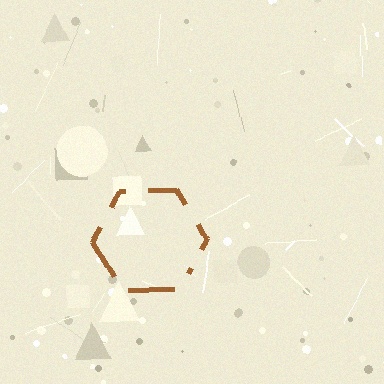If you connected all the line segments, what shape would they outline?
They would outline a hexagon.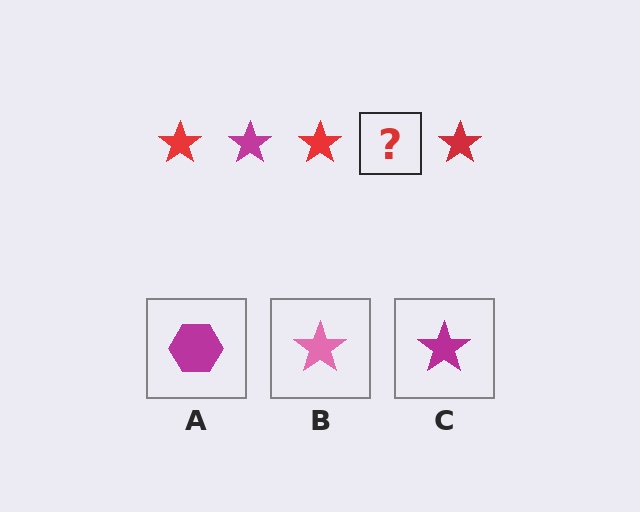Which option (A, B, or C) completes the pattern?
C.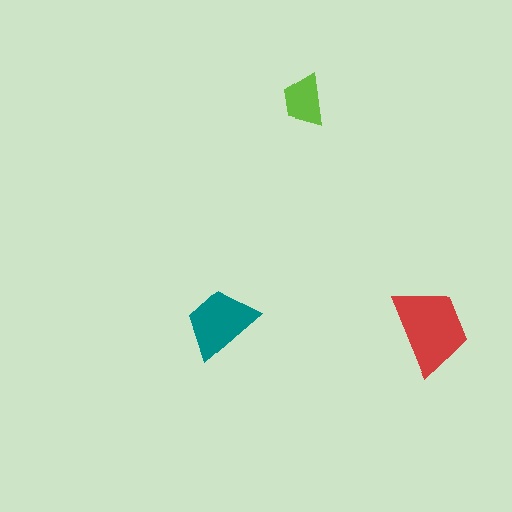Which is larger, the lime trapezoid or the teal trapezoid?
The teal one.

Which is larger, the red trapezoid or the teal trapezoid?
The red one.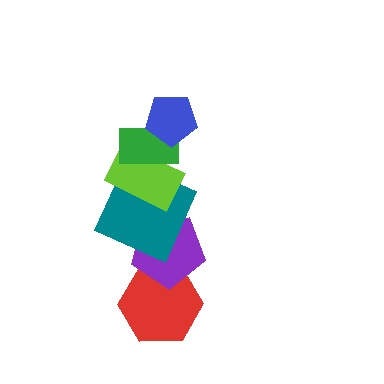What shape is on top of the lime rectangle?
The green rectangle is on top of the lime rectangle.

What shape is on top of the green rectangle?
The blue pentagon is on top of the green rectangle.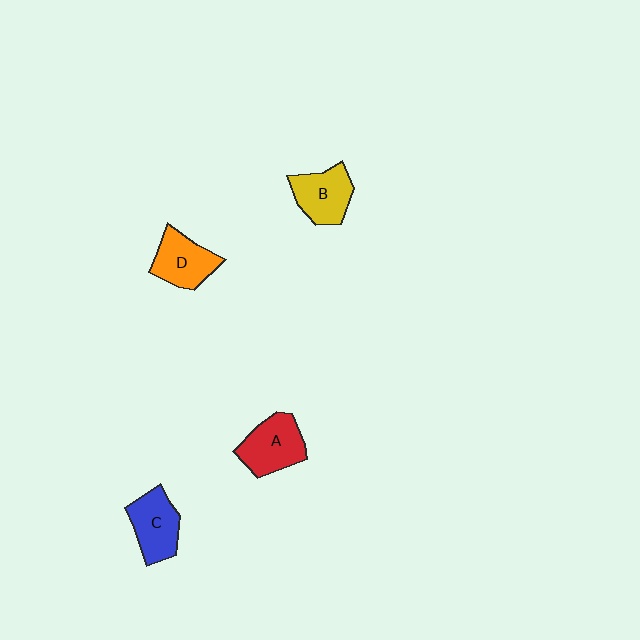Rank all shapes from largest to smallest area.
From largest to smallest: A (red), C (blue), B (yellow), D (orange).